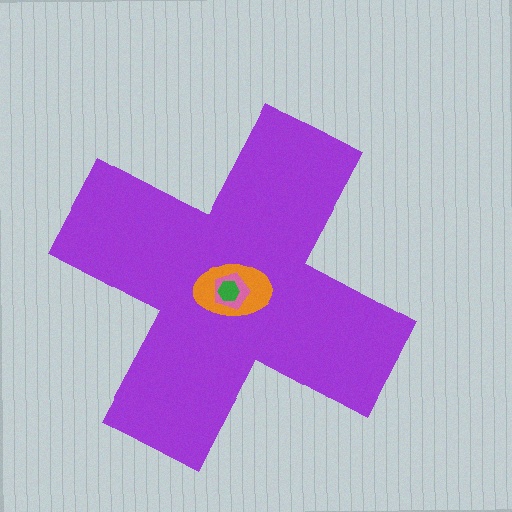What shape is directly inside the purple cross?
The orange ellipse.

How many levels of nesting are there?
4.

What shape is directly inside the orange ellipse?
The pink pentagon.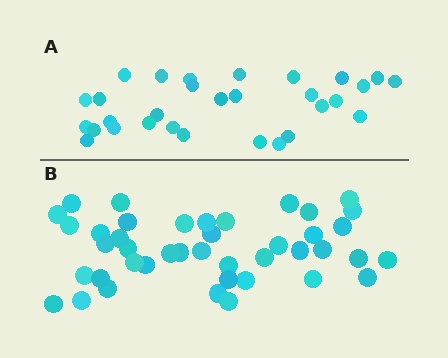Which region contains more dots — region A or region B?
Region B (the bottom region) has more dots.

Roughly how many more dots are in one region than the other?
Region B has roughly 12 or so more dots than region A.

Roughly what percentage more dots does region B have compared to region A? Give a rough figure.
About 40% more.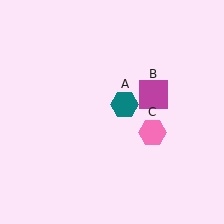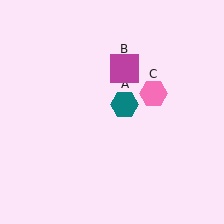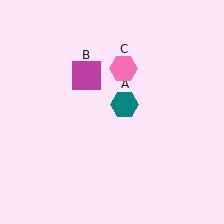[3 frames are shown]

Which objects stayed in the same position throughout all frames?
Teal hexagon (object A) remained stationary.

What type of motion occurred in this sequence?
The magenta square (object B), pink hexagon (object C) rotated counterclockwise around the center of the scene.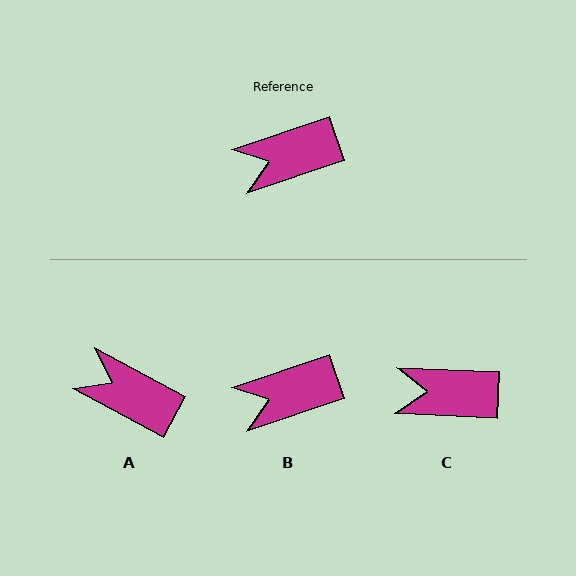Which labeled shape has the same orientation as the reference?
B.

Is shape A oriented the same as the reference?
No, it is off by about 47 degrees.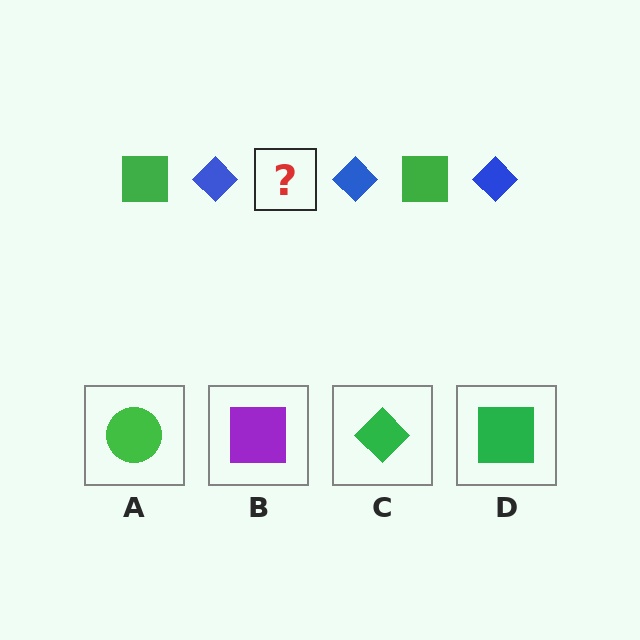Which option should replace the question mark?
Option D.